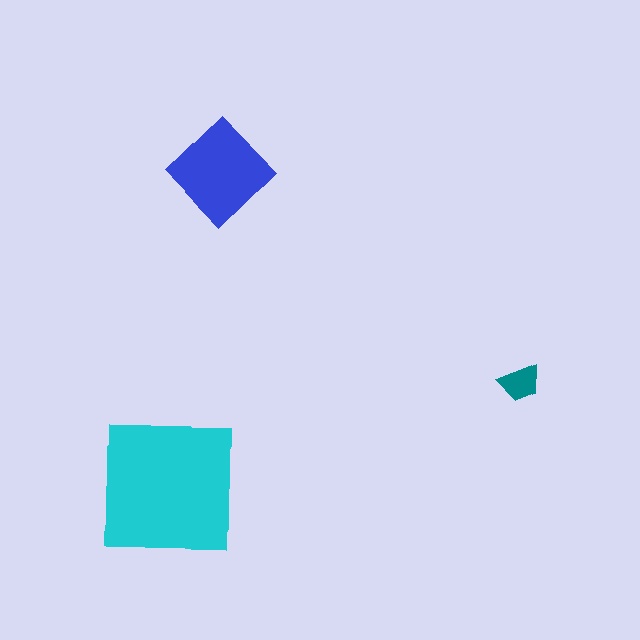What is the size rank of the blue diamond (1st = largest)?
2nd.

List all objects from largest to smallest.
The cyan square, the blue diamond, the teal trapezoid.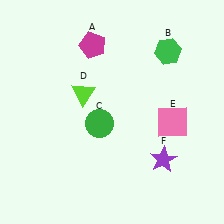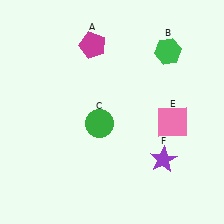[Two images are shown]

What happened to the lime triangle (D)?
The lime triangle (D) was removed in Image 2. It was in the top-left area of Image 1.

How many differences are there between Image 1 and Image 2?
There is 1 difference between the two images.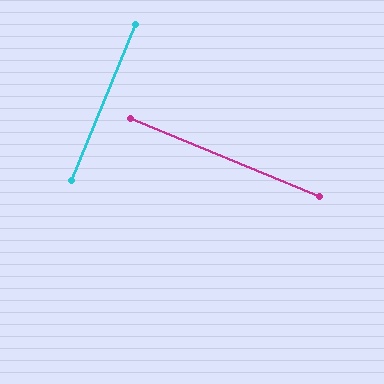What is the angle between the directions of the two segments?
Approximately 90 degrees.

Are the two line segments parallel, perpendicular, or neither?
Perpendicular — they meet at approximately 90°.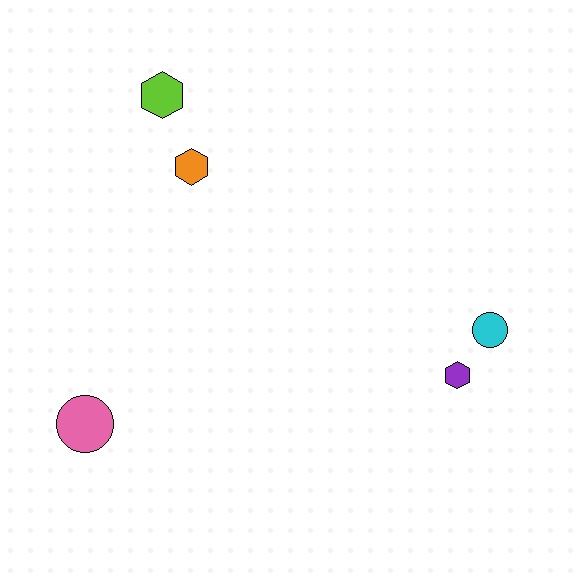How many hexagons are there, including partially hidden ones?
There are 3 hexagons.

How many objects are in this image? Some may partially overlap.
There are 5 objects.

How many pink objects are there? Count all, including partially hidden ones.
There is 1 pink object.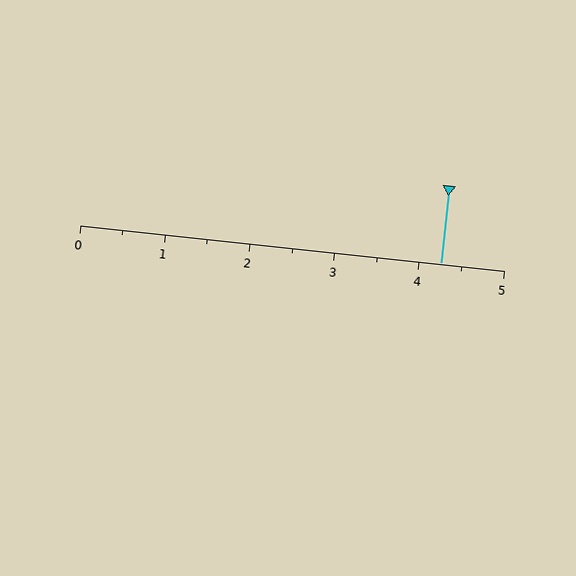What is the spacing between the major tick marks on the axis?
The major ticks are spaced 1 apart.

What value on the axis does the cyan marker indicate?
The marker indicates approximately 4.2.